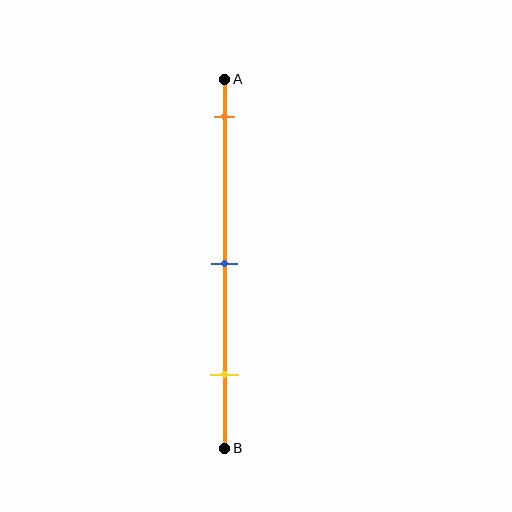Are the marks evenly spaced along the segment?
Yes, the marks are approximately evenly spaced.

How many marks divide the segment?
There are 3 marks dividing the segment.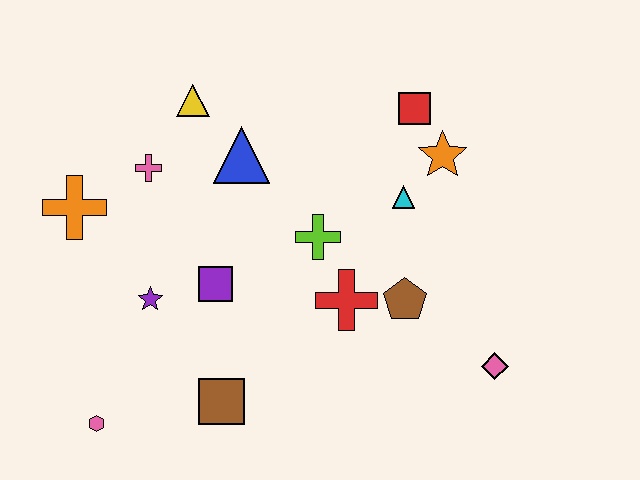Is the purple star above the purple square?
No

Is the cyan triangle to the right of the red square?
No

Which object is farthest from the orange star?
The pink hexagon is farthest from the orange star.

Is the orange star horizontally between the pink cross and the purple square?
No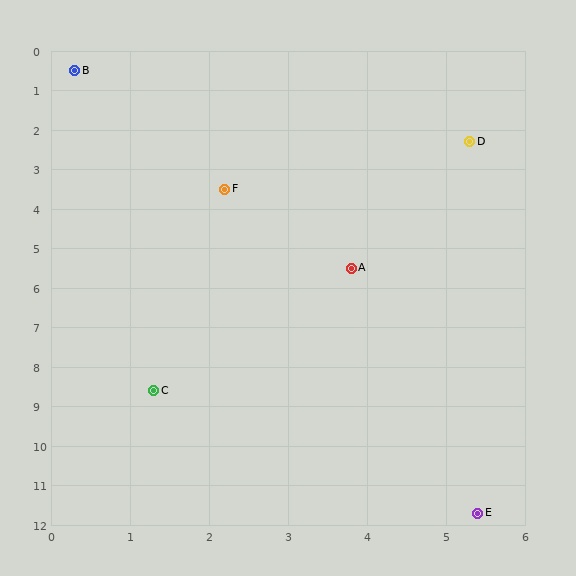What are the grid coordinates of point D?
Point D is at approximately (5.3, 2.3).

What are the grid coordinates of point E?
Point E is at approximately (5.4, 11.7).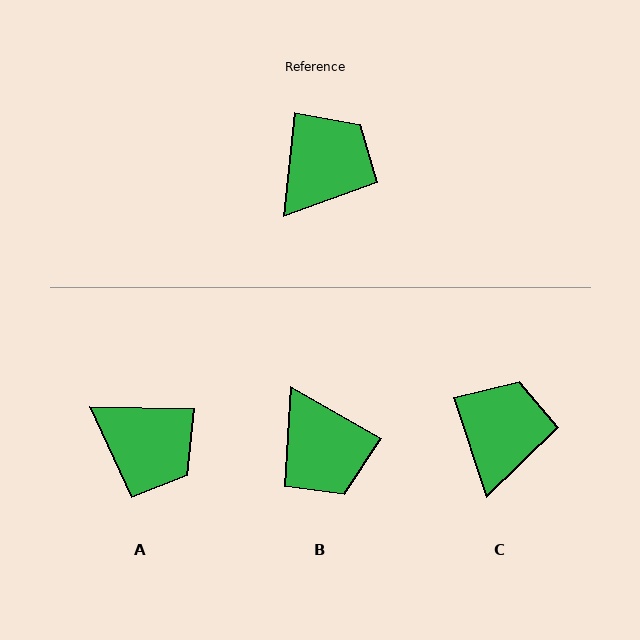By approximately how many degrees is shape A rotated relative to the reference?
Approximately 85 degrees clockwise.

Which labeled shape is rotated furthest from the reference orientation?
B, about 114 degrees away.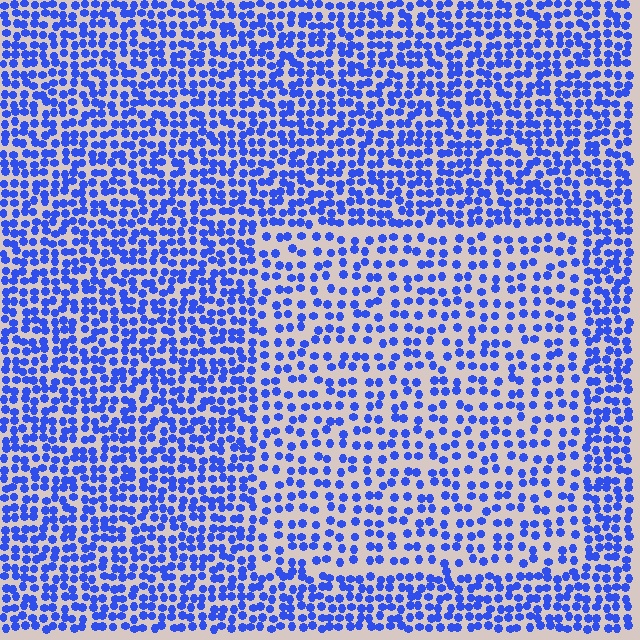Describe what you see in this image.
The image contains small blue elements arranged at two different densities. A rectangle-shaped region is visible where the elements are less densely packed than the surrounding area.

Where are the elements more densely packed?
The elements are more densely packed outside the rectangle boundary.